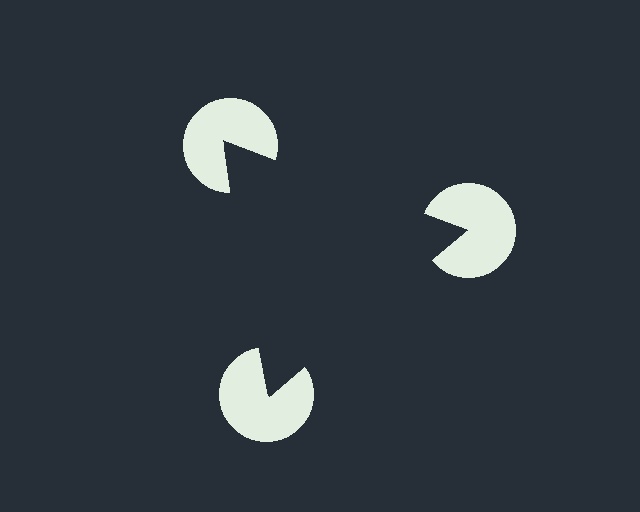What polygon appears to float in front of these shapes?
An illusory triangle — its edges are inferred from the aligned wedge cuts in the pac-man discs, not physically drawn.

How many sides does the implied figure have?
3 sides.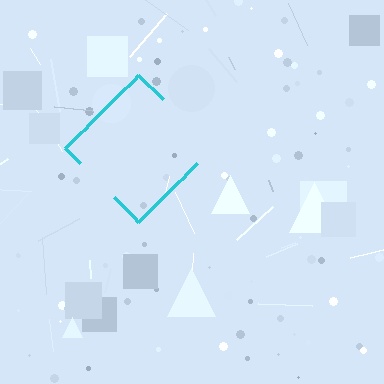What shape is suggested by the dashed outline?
The dashed outline suggests a diamond.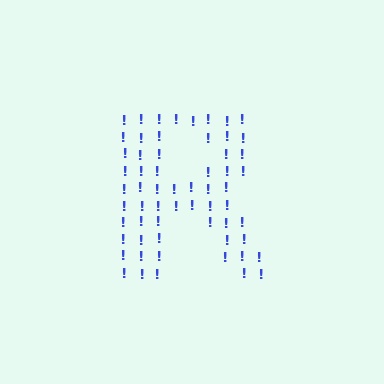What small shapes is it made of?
It is made of small exclamation marks.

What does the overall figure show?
The overall figure shows the letter R.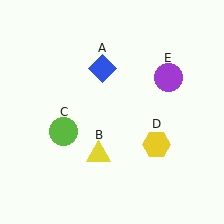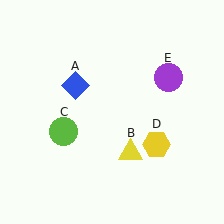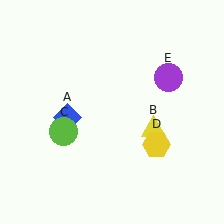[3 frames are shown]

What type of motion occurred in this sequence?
The blue diamond (object A), yellow triangle (object B) rotated counterclockwise around the center of the scene.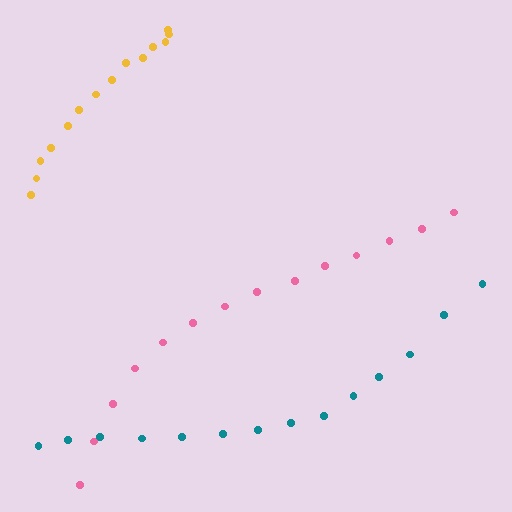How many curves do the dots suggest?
There are 3 distinct paths.